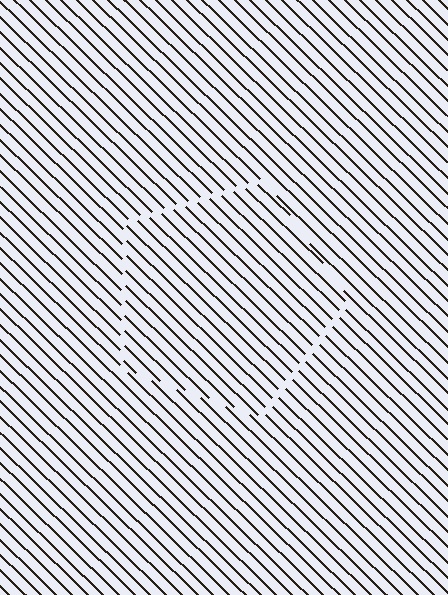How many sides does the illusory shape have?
5 sides — the line-ends trace a pentagon.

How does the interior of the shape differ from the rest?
The interior of the shape contains the same grating, shifted by half a period — the contour is defined by the phase discontinuity where line-ends from the inner and outer gratings abut.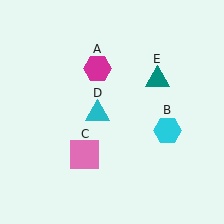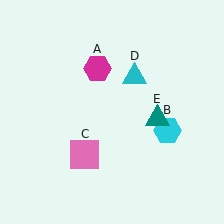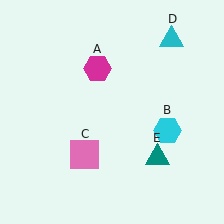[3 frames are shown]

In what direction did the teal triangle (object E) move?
The teal triangle (object E) moved down.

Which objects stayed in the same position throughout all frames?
Magenta hexagon (object A) and cyan hexagon (object B) and pink square (object C) remained stationary.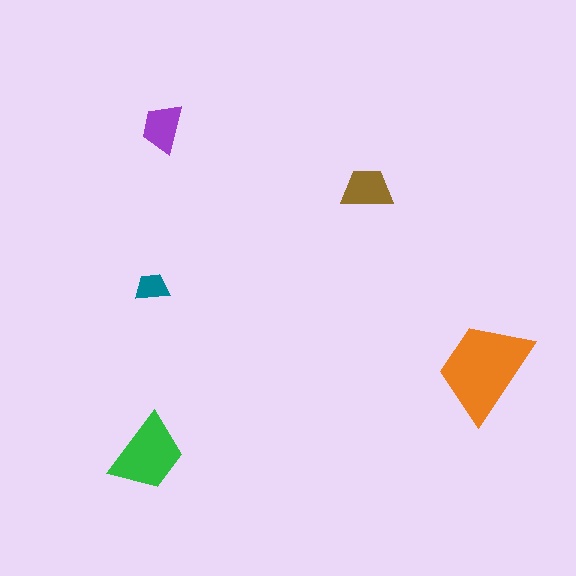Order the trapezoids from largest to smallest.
the orange one, the green one, the brown one, the purple one, the teal one.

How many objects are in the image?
There are 5 objects in the image.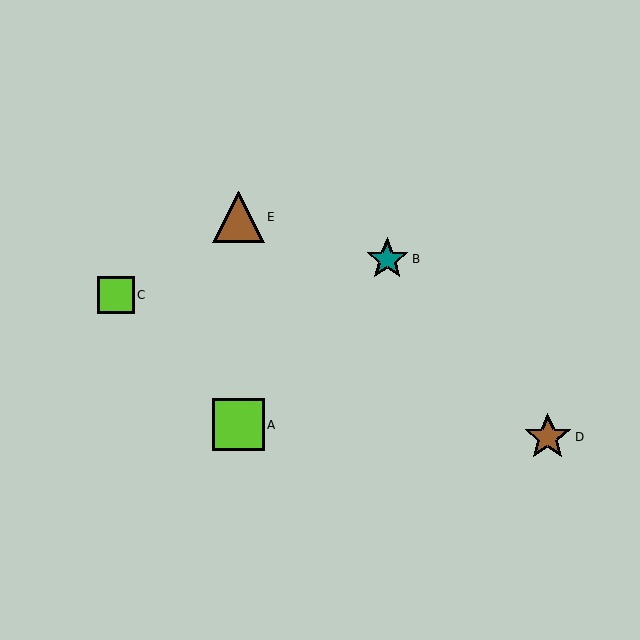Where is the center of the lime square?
The center of the lime square is at (238, 425).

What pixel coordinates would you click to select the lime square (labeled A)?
Click at (238, 425) to select the lime square A.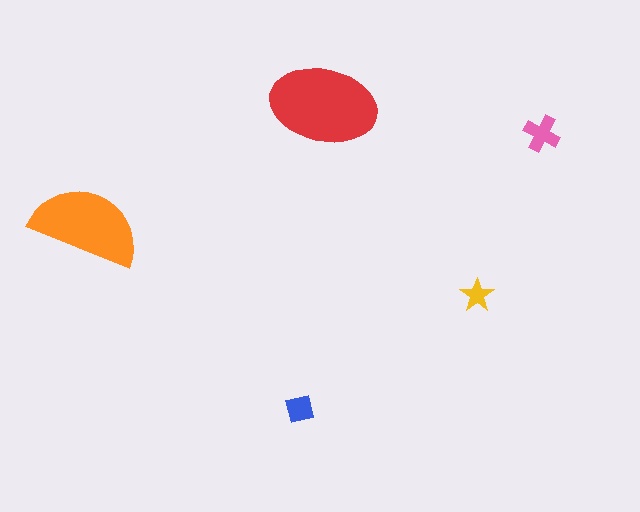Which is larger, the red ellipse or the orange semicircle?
The red ellipse.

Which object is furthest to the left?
The orange semicircle is leftmost.